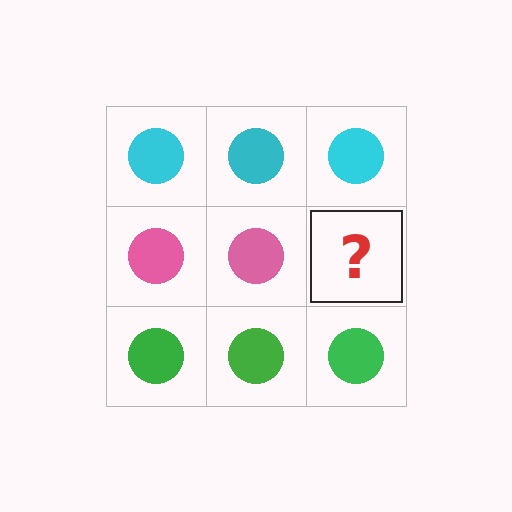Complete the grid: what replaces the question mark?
The question mark should be replaced with a pink circle.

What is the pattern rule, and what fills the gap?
The rule is that each row has a consistent color. The gap should be filled with a pink circle.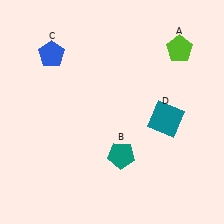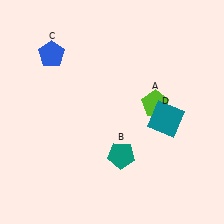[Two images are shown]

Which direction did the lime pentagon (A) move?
The lime pentagon (A) moved down.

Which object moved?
The lime pentagon (A) moved down.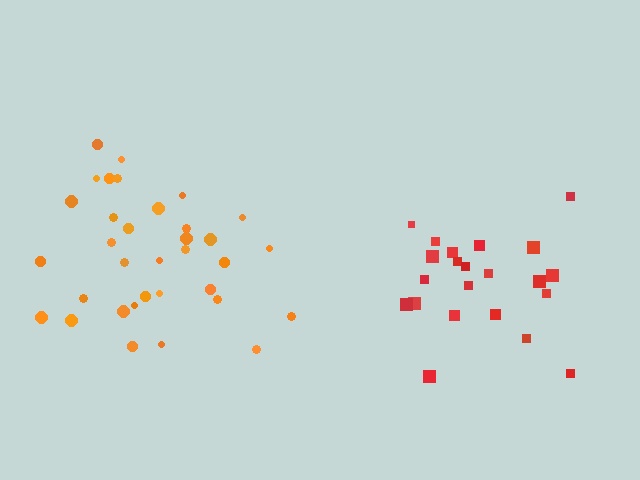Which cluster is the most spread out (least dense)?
Red.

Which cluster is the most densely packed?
Orange.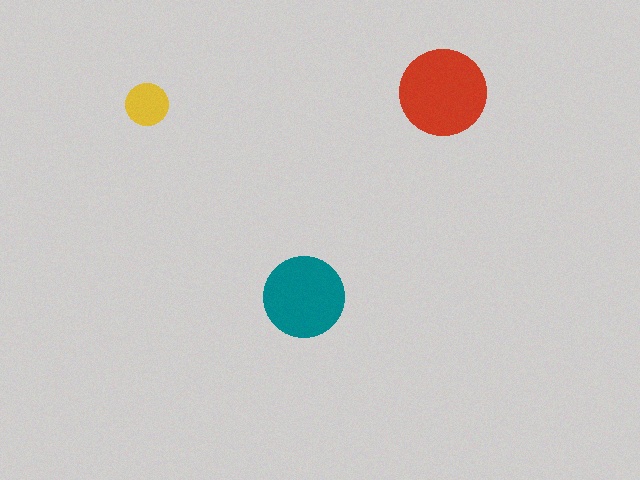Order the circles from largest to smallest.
the red one, the teal one, the yellow one.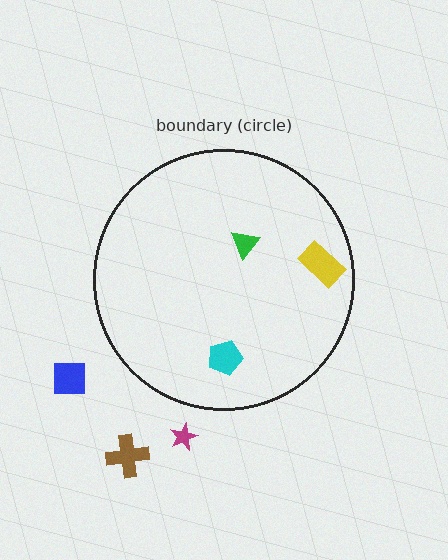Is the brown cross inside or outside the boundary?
Outside.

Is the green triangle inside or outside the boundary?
Inside.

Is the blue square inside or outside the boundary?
Outside.